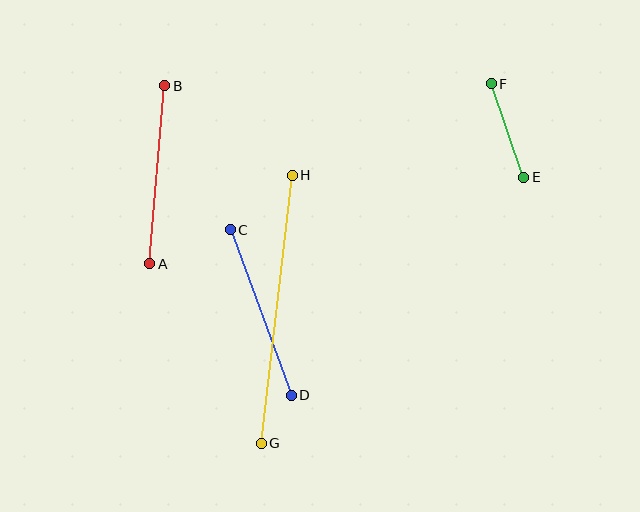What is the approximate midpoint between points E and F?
The midpoint is at approximately (507, 131) pixels.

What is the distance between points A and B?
The distance is approximately 178 pixels.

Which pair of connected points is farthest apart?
Points G and H are farthest apart.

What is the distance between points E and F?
The distance is approximately 99 pixels.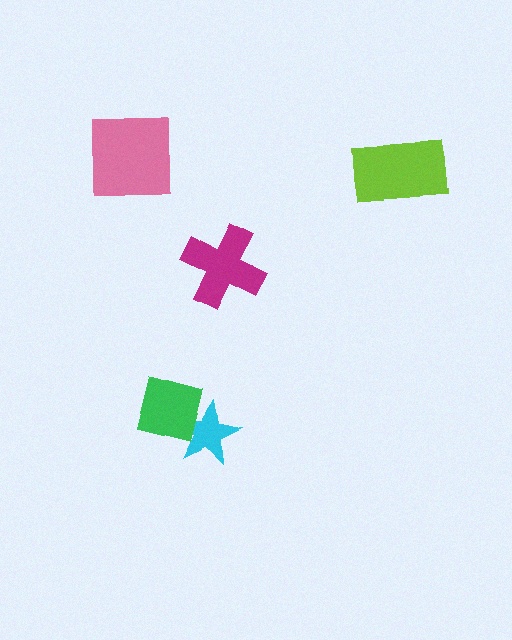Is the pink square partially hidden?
No, no other shape covers it.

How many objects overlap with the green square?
1 object overlaps with the green square.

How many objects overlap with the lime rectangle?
0 objects overlap with the lime rectangle.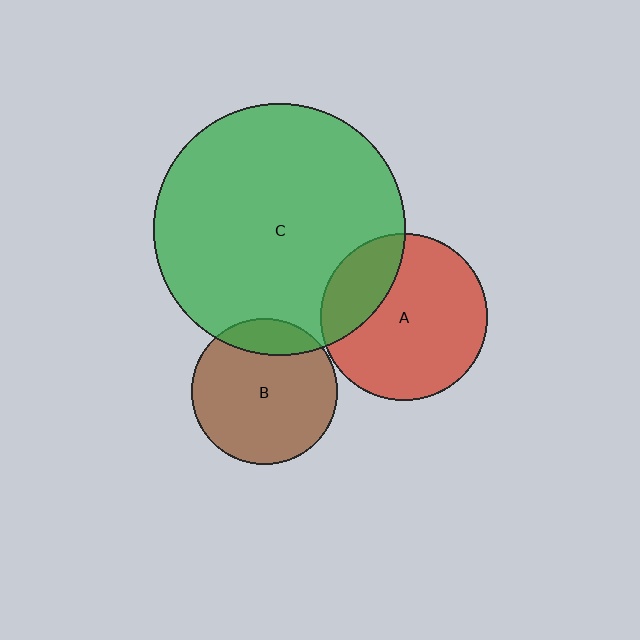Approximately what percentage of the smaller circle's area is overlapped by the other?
Approximately 25%.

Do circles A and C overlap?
Yes.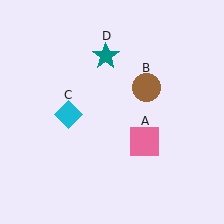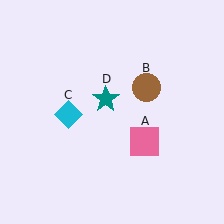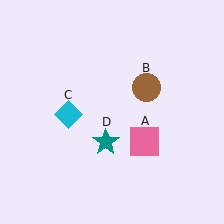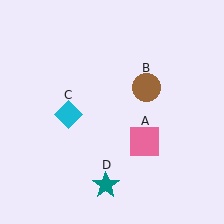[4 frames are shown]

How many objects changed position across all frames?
1 object changed position: teal star (object D).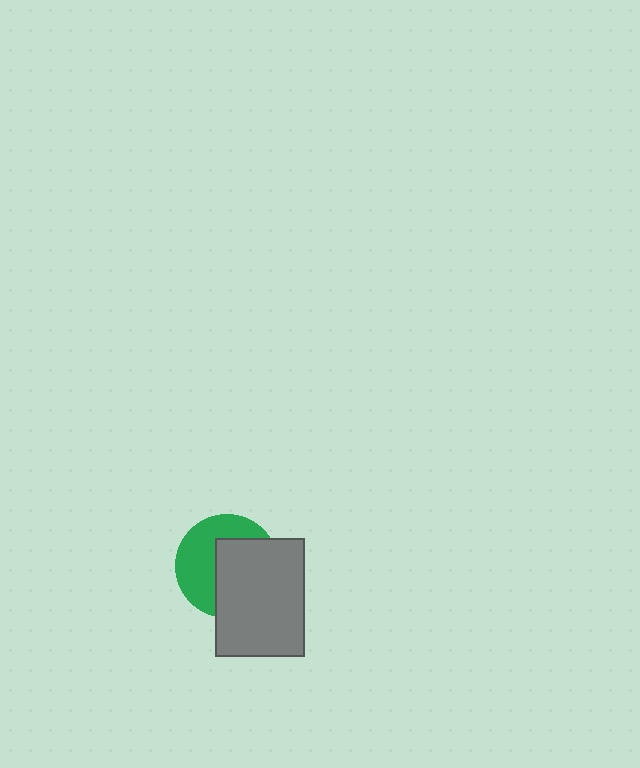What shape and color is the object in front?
The object in front is a gray rectangle.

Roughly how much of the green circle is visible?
About half of it is visible (roughly 48%).